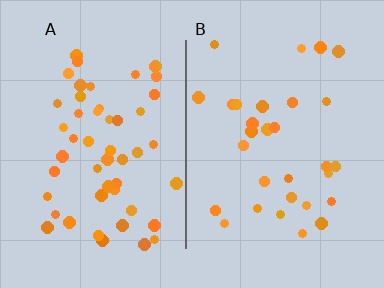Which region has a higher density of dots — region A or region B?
A (the left).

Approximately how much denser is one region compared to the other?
Approximately 1.7× — region A over region B.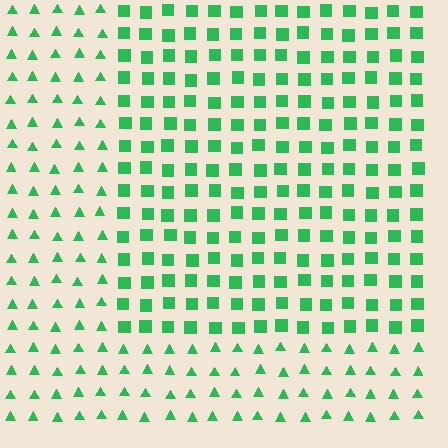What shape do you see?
I see a rectangle.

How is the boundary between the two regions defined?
The boundary is defined by a change in element shape: squares inside vs. triangles outside. All elements share the same color and spacing.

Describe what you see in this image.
The image is filled with small green elements arranged in a uniform grid. A rectangle-shaped region contains squares, while the surrounding area contains triangles. The boundary is defined purely by the change in element shape.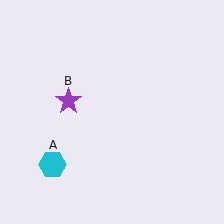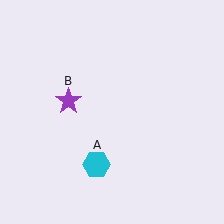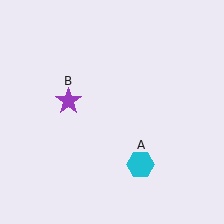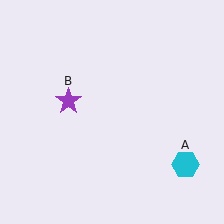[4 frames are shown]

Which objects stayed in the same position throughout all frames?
Purple star (object B) remained stationary.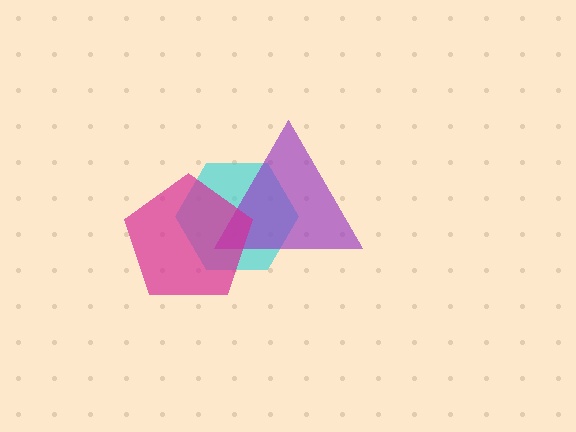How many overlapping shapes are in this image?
There are 3 overlapping shapes in the image.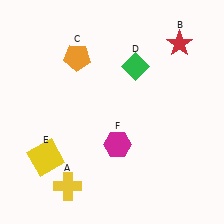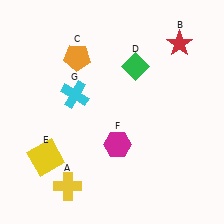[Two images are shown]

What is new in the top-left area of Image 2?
A cyan cross (G) was added in the top-left area of Image 2.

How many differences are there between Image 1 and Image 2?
There is 1 difference between the two images.